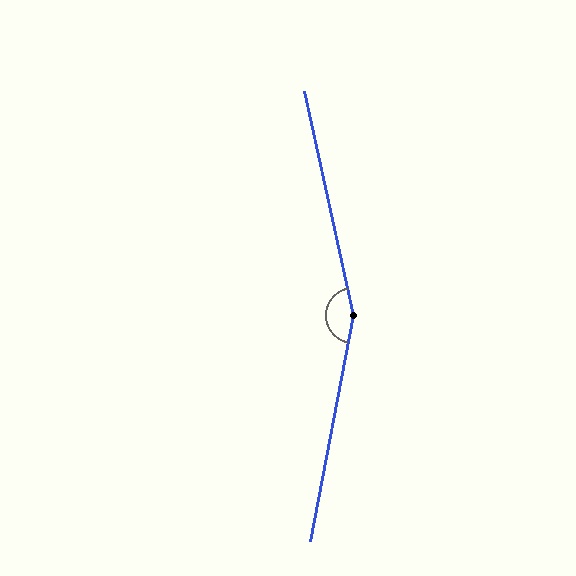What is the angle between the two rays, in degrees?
Approximately 157 degrees.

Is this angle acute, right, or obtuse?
It is obtuse.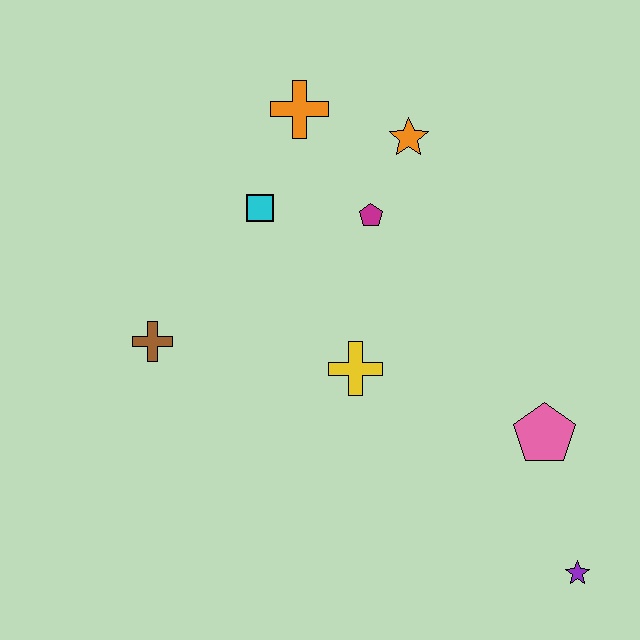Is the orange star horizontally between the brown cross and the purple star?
Yes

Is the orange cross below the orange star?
No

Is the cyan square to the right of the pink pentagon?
No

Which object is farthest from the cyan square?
The purple star is farthest from the cyan square.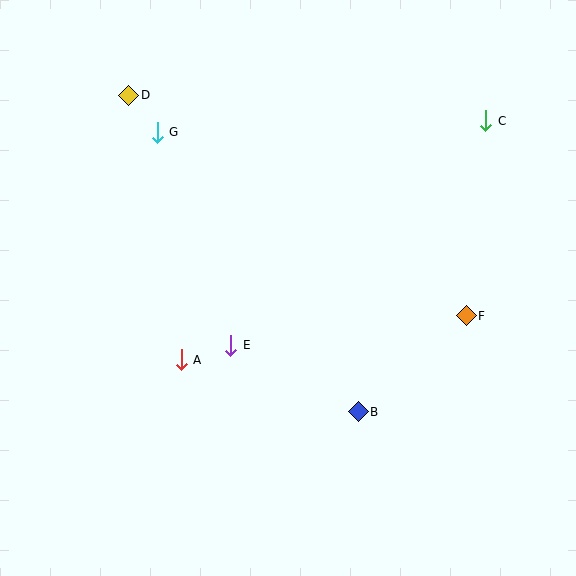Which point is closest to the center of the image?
Point E at (231, 345) is closest to the center.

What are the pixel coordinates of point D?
Point D is at (129, 95).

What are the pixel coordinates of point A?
Point A is at (181, 360).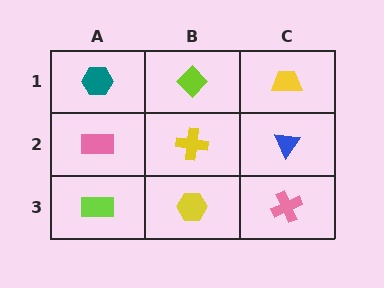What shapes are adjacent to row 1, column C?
A blue triangle (row 2, column C), a lime diamond (row 1, column B).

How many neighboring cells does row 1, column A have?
2.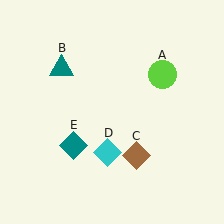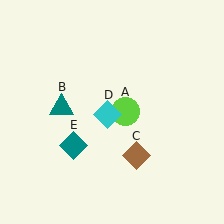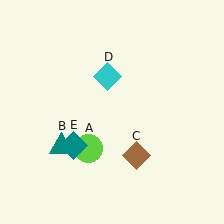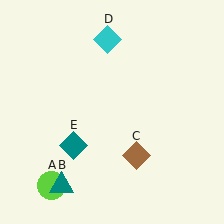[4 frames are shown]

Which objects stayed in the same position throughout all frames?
Brown diamond (object C) and teal diamond (object E) remained stationary.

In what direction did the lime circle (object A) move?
The lime circle (object A) moved down and to the left.